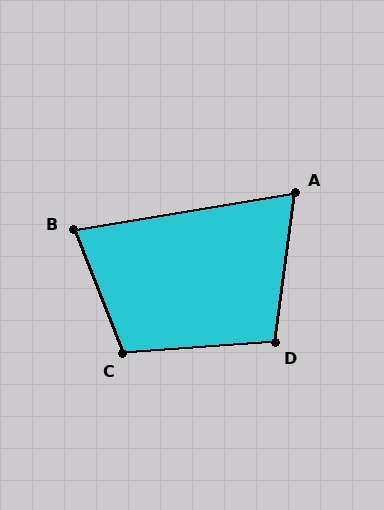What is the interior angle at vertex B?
Approximately 78 degrees (acute).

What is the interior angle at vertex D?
Approximately 102 degrees (obtuse).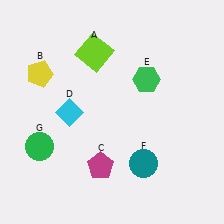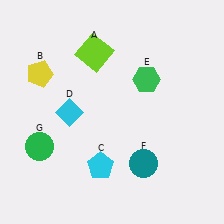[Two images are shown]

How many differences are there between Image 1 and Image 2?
There is 1 difference between the two images.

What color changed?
The pentagon (C) changed from magenta in Image 1 to cyan in Image 2.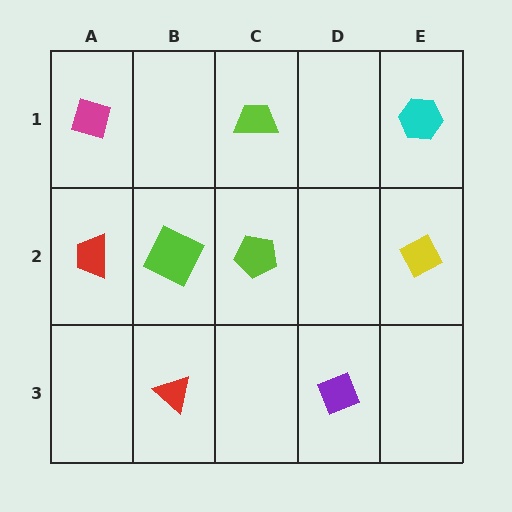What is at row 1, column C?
A lime trapezoid.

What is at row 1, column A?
A magenta diamond.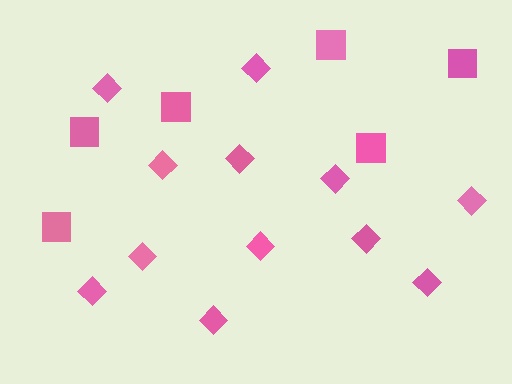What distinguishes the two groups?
There are 2 groups: one group of squares (6) and one group of diamonds (12).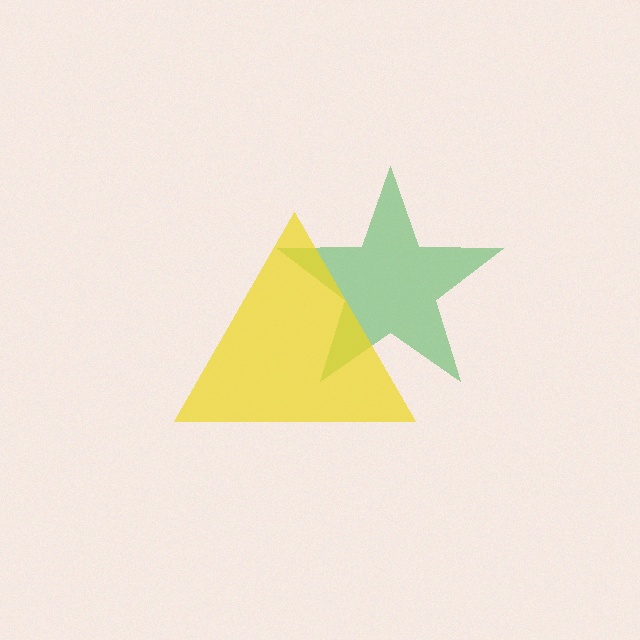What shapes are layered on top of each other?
The layered shapes are: a green star, a yellow triangle.